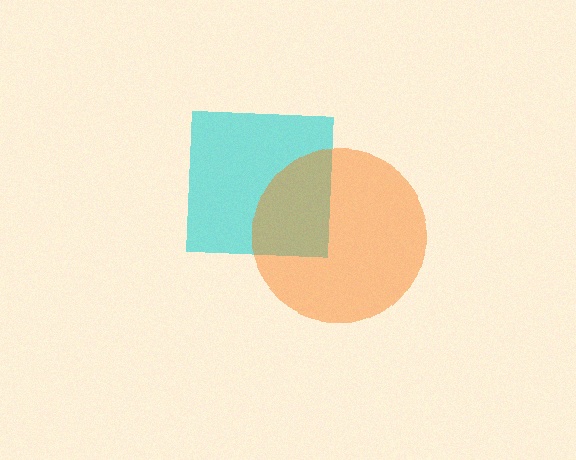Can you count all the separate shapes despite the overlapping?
Yes, there are 2 separate shapes.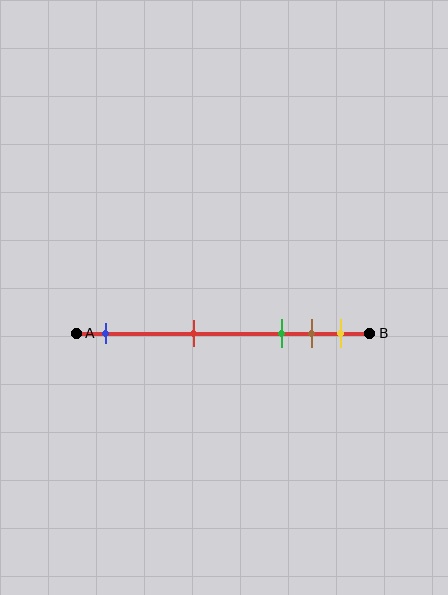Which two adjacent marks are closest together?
The brown and yellow marks are the closest adjacent pair.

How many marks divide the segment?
There are 5 marks dividing the segment.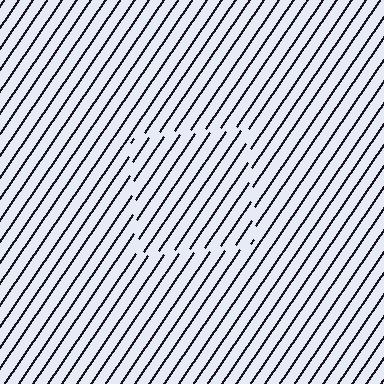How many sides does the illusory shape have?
4 sides — the line-ends trace a square.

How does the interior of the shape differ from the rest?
The interior of the shape contains the same grating, shifted by half a period — the contour is defined by the phase discontinuity where line-ends from the inner and outer gratings abut.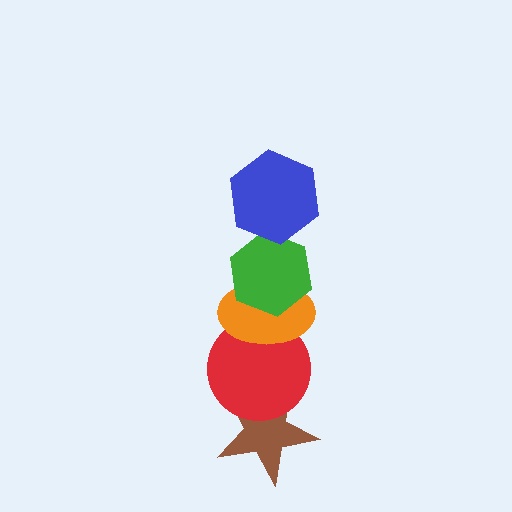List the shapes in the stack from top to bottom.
From top to bottom: the blue hexagon, the green hexagon, the orange ellipse, the red circle, the brown star.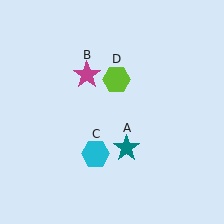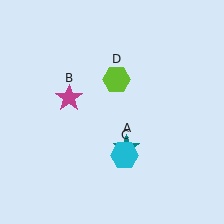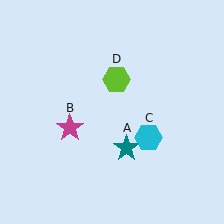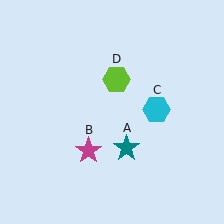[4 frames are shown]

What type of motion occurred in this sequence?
The magenta star (object B), cyan hexagon (object C) rotated counterclockwise around the center of the scene.